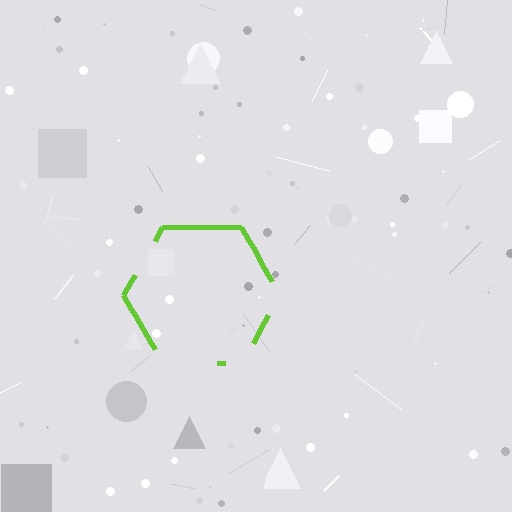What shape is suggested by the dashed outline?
The dashed outline suggests a hexagon.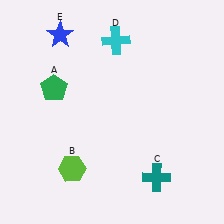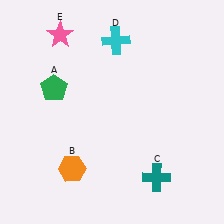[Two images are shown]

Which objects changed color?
B changed from lime to orange. E changed from blue to pink.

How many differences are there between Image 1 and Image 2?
There are 2 differences between the two images.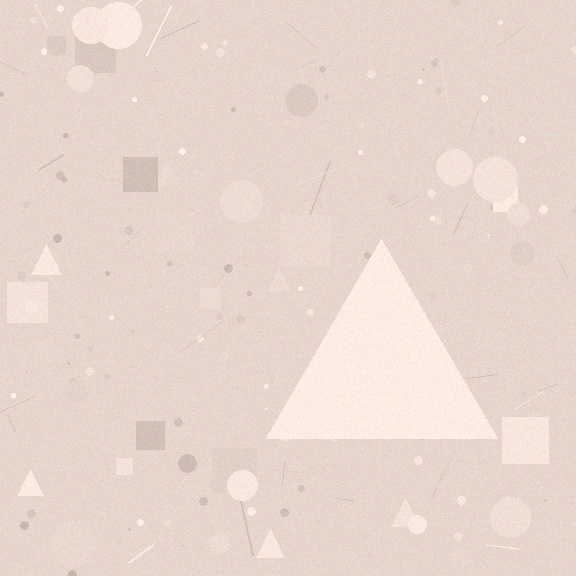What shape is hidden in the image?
A triangle is hidden in the image.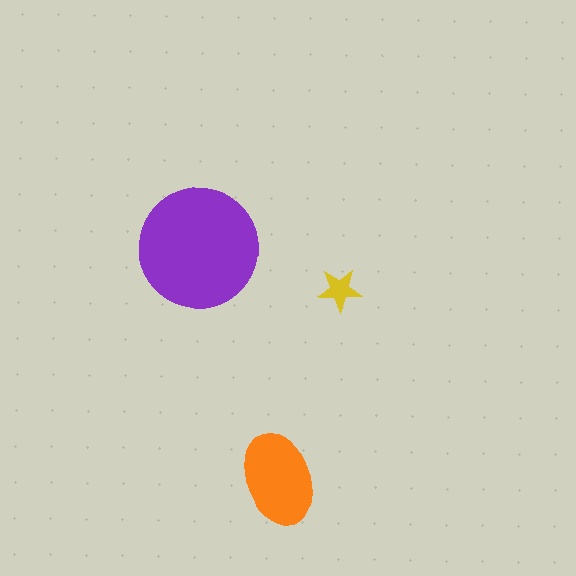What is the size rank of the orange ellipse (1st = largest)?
2nd.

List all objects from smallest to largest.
The yellow star, the orange ellipse, the purple circle.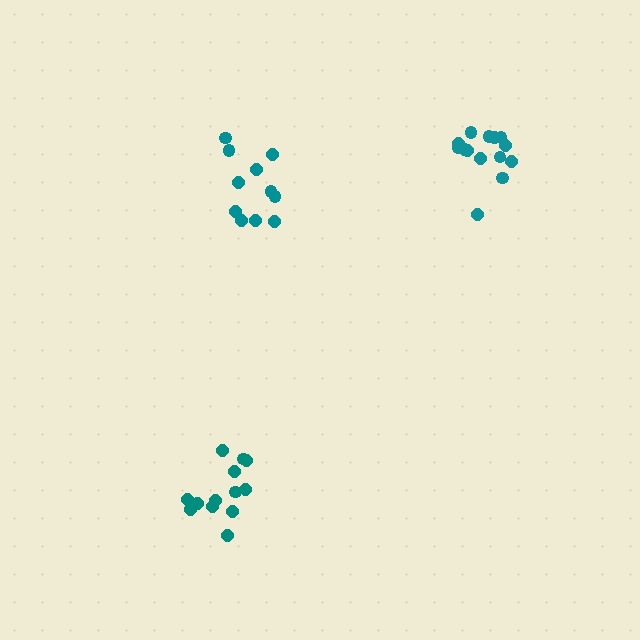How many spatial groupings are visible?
There are 3 spatial groupings.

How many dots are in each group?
Group 1: 13 dots, Group 2: 11 dots, Group 3: 14 dots (38 total).